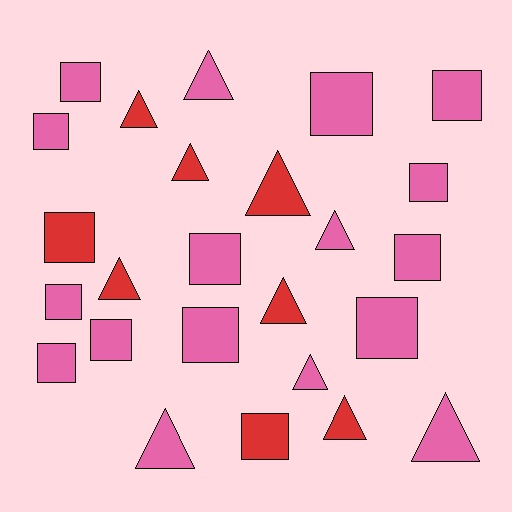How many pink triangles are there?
There are 5 pink triangles.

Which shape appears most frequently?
Square, with 14 objects.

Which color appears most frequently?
Pink, with 17 objects.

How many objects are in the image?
There are 25 objects.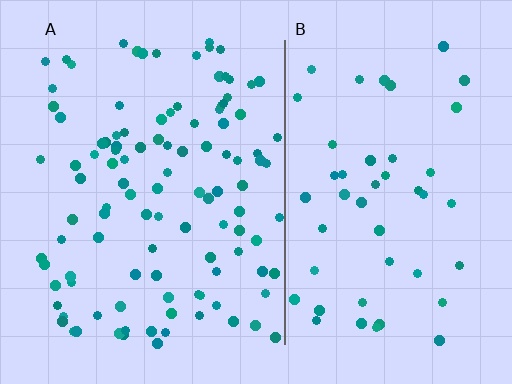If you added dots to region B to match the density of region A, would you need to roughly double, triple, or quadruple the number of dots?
Approximately double.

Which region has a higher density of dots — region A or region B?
A (the left).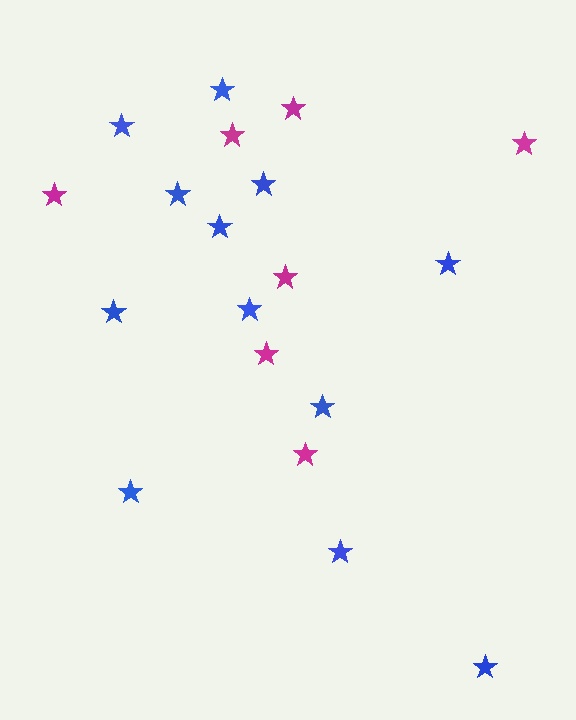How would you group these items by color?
There are 2 groups: one group of blue stars (12) and one group of magenta stars (7).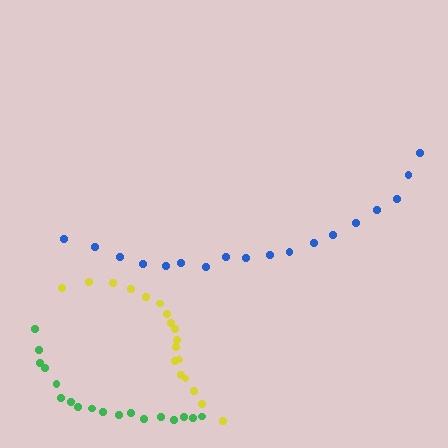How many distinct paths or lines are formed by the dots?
There are 3 distinct paths.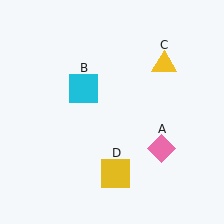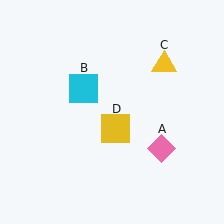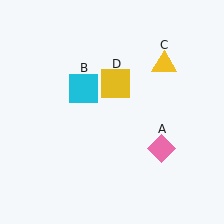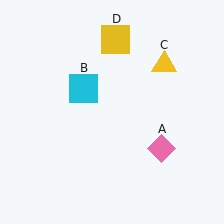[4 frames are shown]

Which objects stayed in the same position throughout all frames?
Pink diamond (object A) and cyan square (object B) and yellow triangle (object C) remained stationary.